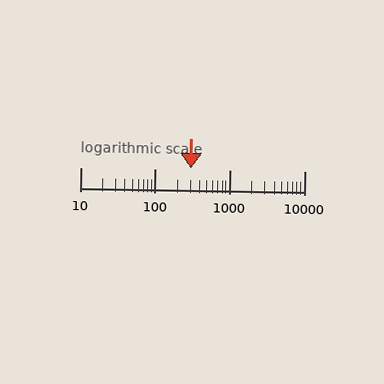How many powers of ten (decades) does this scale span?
The scale spans 3 decades, from 10 to 10000.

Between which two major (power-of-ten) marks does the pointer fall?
The pointer is between 100 and 1000.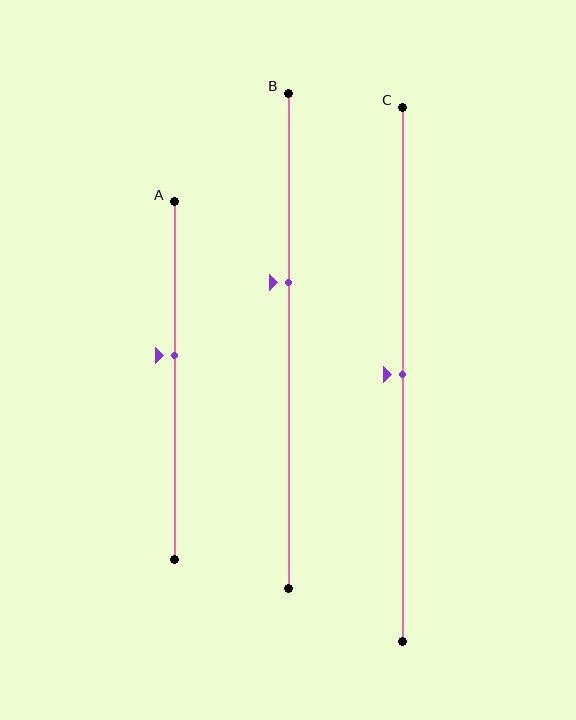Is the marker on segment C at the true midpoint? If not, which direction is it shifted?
Yes, the marker on segment C is at the true midpoint.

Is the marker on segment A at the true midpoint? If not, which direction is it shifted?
No, the marker on segment A is shifted upward by about 7% of the segment length.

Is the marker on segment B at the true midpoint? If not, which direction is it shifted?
No, the marker on segment B is shifted upward by about 12% of the segment length.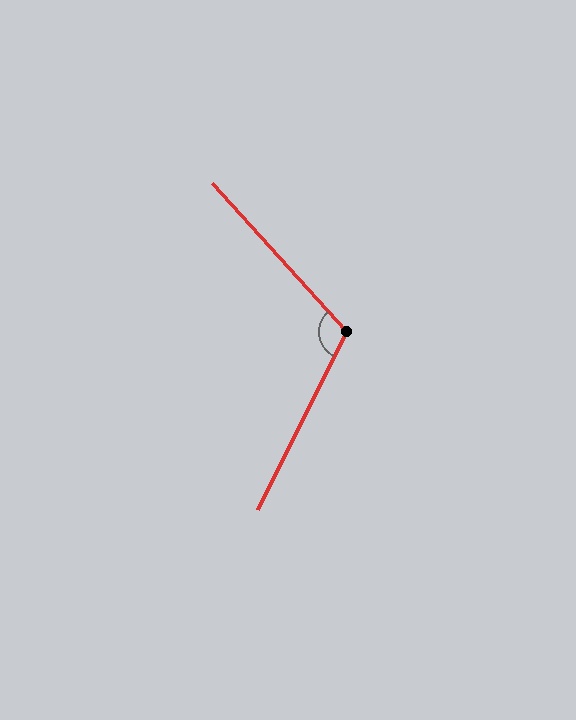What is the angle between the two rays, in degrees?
Approximately 111 degrees.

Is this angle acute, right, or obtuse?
It is obtuse.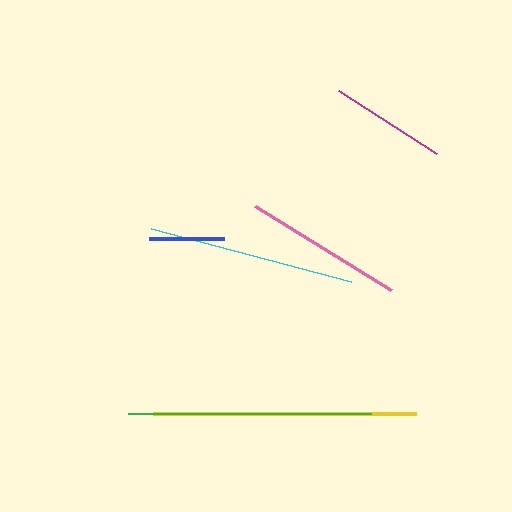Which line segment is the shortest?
The blue line is the shortest at approximately 75 pixels.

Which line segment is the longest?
The yellow line is the longest at approximately 263 pixels.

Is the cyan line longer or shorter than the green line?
The green line is longer than the cyan line.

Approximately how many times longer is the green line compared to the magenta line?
The green line is approximately 2.1 times the length of the magenta line.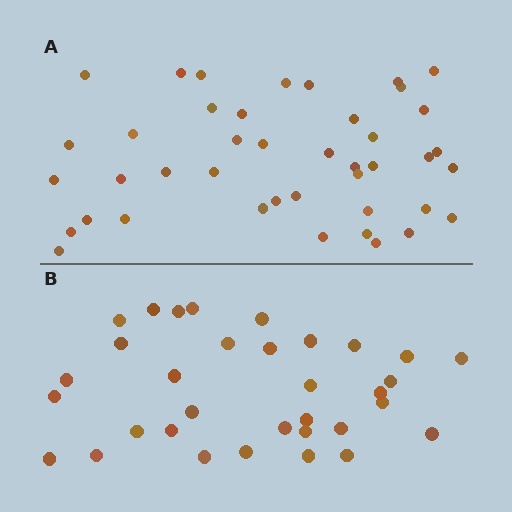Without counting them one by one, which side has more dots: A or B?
Region A (the top region) has more dots.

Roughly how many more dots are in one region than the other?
Region A has roughly 8 or so more dots than region B.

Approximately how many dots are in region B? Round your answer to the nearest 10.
About 30 dots. (The exact count is 33, which rounds to 30.)